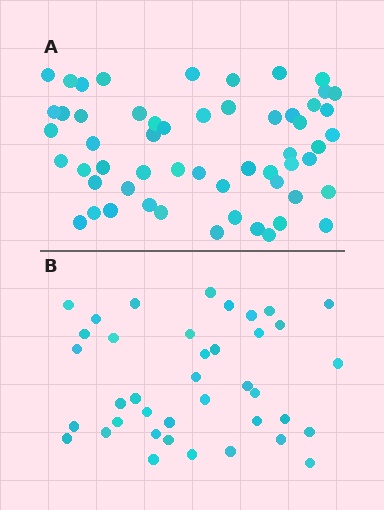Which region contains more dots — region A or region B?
Region A (the top region) has more dots.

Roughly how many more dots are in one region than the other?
Region A has approximately 15 more dots than region B.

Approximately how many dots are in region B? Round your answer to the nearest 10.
About 40 dots. (The exact count is 39, which rounds to 40.)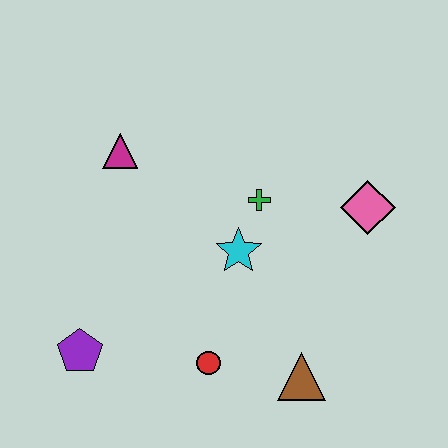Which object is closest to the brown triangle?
The red circle is closest to the brown triangle.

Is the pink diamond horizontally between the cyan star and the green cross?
No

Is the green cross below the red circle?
No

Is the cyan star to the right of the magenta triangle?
Yes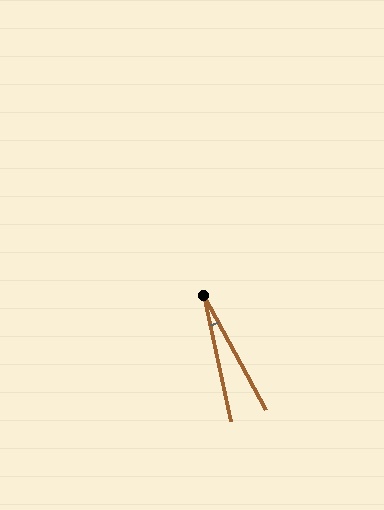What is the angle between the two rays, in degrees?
Approximately 16 degrees.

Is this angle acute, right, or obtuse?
It is acute.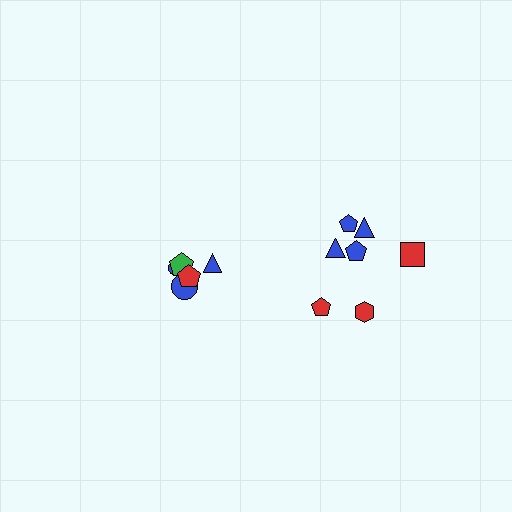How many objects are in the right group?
There are 7 objects.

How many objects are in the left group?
There are 5 objects.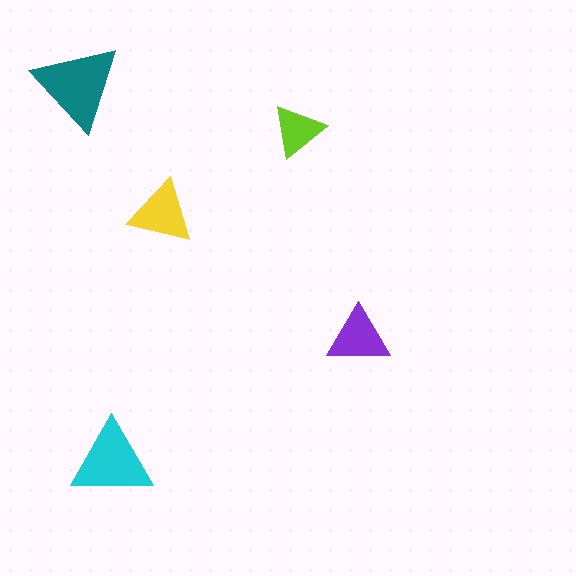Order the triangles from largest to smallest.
the teal one, the cyan one, the yellow one, the purple one, the lime one.